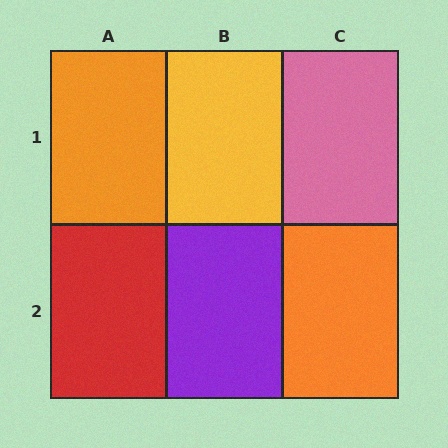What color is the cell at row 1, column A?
Orange.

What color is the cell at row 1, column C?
Pink.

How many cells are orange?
2 cells are orange.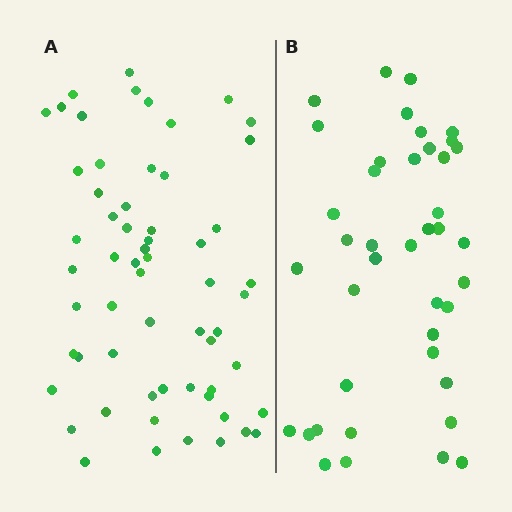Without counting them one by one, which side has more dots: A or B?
Region A (the left region) has more dots.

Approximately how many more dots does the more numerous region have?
Region A has approximately 20 more dots than region B.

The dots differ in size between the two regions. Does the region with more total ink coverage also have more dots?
No. Region B has more total ink coverage because its dots are larger, but region A actually contains more individual dots. Total area can be misleading — the number of items is what matters here.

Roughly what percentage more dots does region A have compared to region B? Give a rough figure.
About 45% more.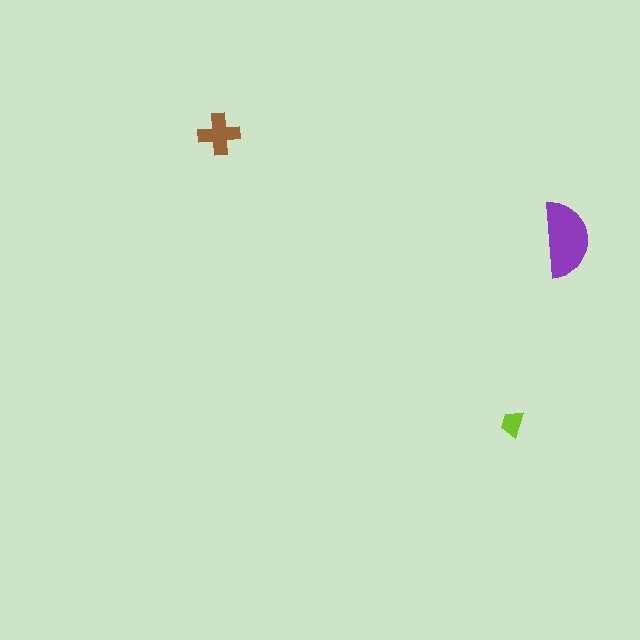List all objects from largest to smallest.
The purple semicircle, the brown cross, the lime trapezoid.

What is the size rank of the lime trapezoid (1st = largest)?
3rd.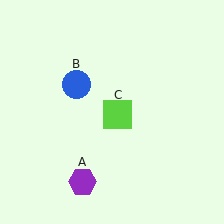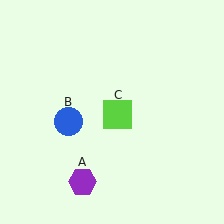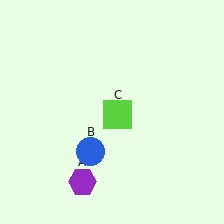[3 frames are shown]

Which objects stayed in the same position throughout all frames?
Purple hexagon (object A) and lime square (object C) remained stationary.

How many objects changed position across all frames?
1 object changed position: blue circle (object B).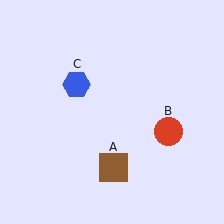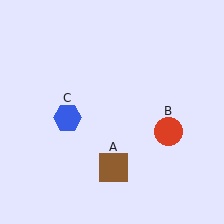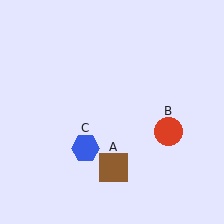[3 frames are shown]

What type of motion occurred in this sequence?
The blue hexagon (object C) rotated counterclockwise around the center of the scene.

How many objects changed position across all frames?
1 object changed position: blue hexagon (object C).